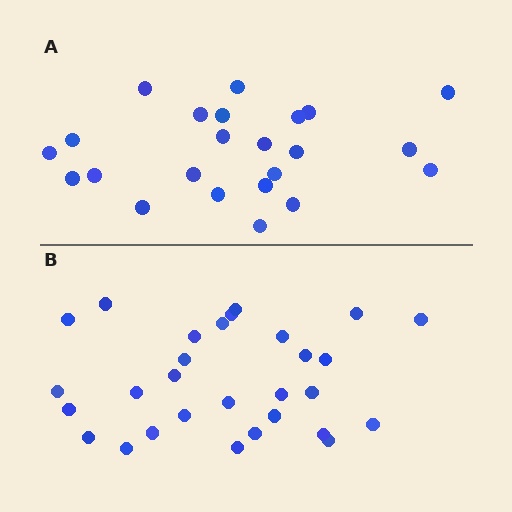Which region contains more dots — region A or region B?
Region B (the bottom region) has more dots.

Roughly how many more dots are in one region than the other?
Region B has about 6 more dots than region A.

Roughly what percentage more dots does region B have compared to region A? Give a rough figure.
About 25% more.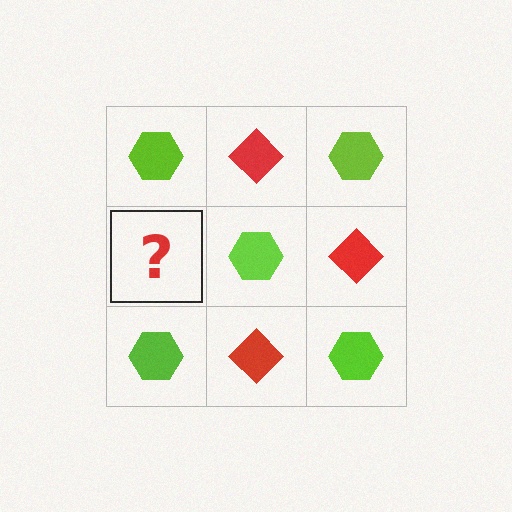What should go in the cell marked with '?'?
The missing cell should contain a red diamond.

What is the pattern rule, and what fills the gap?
The rule is that it alternates lime hexagon and red diamond in a checkerboard pattern. The gap should be filled with a red diamond.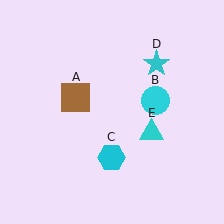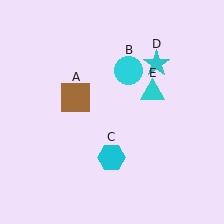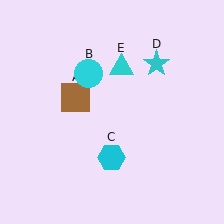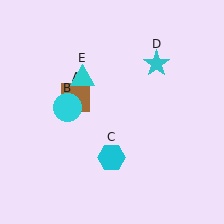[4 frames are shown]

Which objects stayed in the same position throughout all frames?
Brown square (object A) and cyan hexagon (object C) and cyan star (object D) remained stationary.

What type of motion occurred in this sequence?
The cyan circle (object B), cyan triangle (object E) rotated counterclockwise around the center of the scene.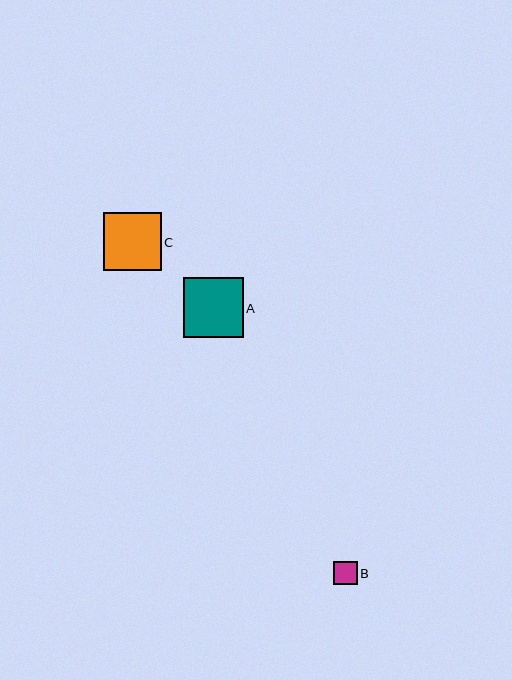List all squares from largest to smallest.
From largest to smallest: A, C, B.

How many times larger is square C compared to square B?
Square C is approximately 2.5 times the size of square B.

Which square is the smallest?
Square B is the smallest with a size of approximately 23 pixels.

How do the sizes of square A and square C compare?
Square A and square C are approximately the same size.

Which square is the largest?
Square A is the largest with a size of approximately 60 pixels.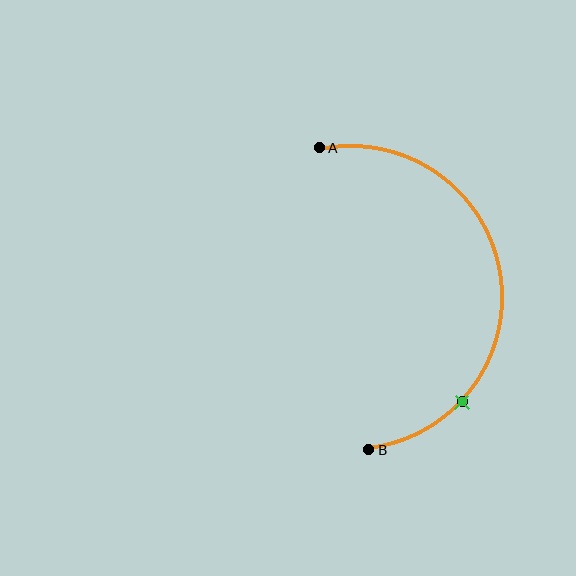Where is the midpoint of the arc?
The arc midpoint is the point on the curve farthest from the straight line joining A and B. It sits to the right of that line.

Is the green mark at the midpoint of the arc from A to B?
No. The green mark lies on the arc but is closer to endpoint B. The arc midpoint would be at the point on the curve equidistant along the arc from both A and B.